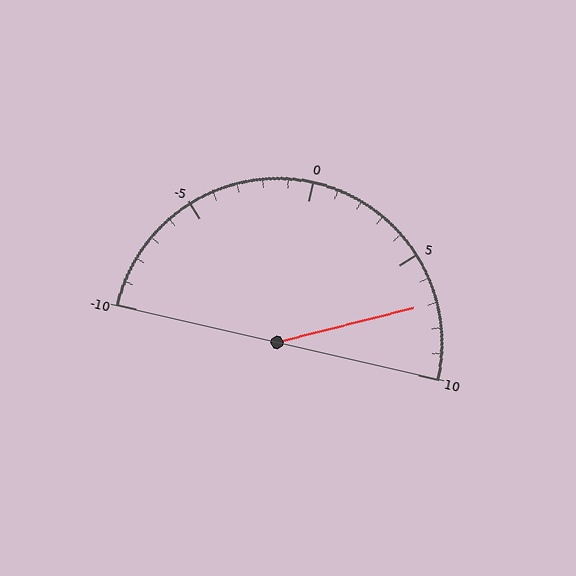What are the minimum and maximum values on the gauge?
The gauge ranges from -10 to 10.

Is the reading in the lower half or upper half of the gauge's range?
The reading is in the upper half of the range (-10 to 10).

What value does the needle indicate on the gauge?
The needle indicates approximately 7.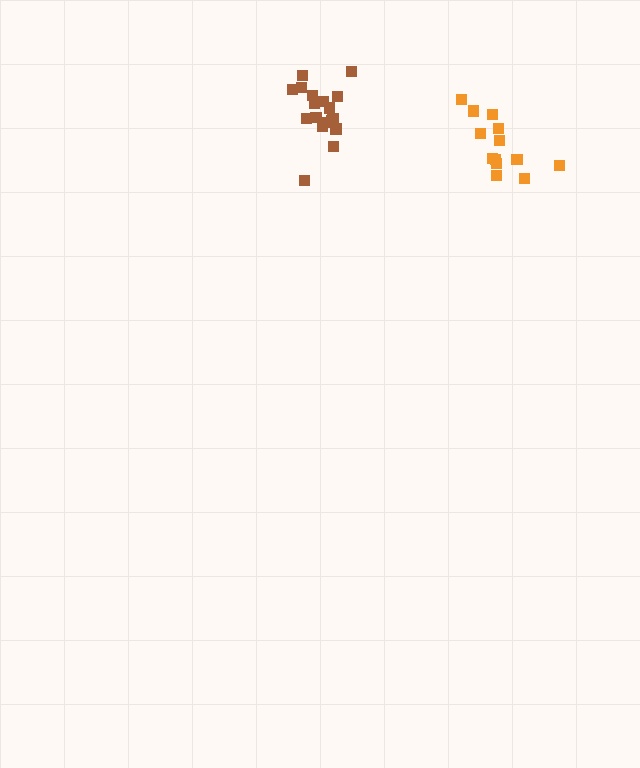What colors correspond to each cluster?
The clusters are colored: brown, orange.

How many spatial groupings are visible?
There are 2 spatial groupings.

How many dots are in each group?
Group 1: 19 dots, Group 2: 13 dots (32 total).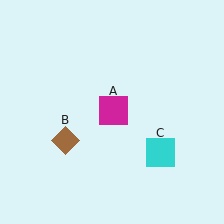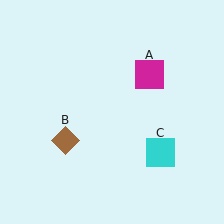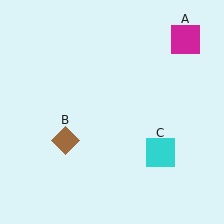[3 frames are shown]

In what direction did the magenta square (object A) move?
The magenta square (object A) moved up and to the right.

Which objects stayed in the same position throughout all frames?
Brown diamond (object B) and cyan square (object C) remained stationary.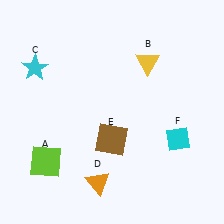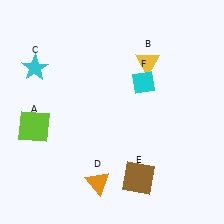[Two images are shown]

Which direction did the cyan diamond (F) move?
The cyan diamond (F) moved up.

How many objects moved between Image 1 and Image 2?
3 objects moved between the two images.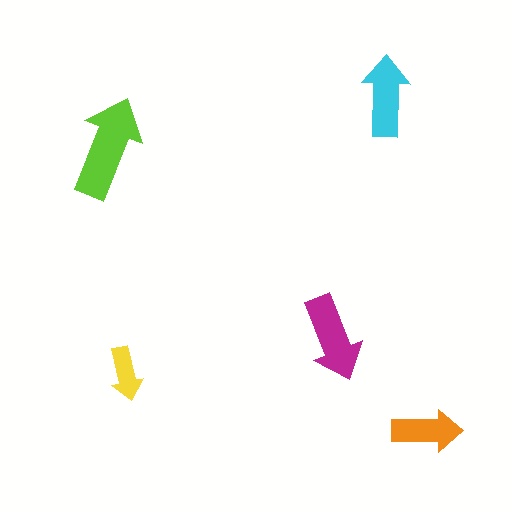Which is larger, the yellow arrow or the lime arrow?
The lime one.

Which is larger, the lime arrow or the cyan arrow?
The lime one.